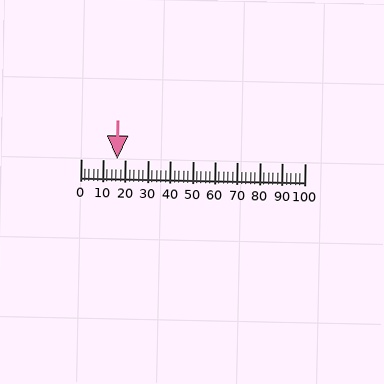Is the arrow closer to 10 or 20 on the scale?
The arrow is closer to 20.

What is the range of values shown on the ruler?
The ruler shows values from 0 to 100.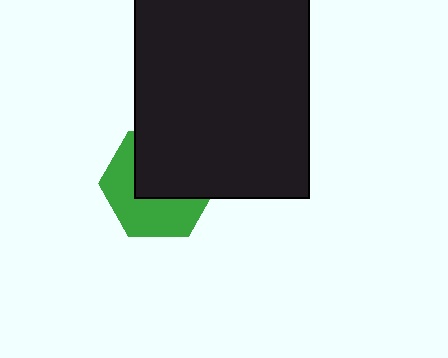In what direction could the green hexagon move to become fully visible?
The green hexagon could move down. That would shift it out from behind the black rectangle entirely.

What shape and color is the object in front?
The object in front is a black rectangle.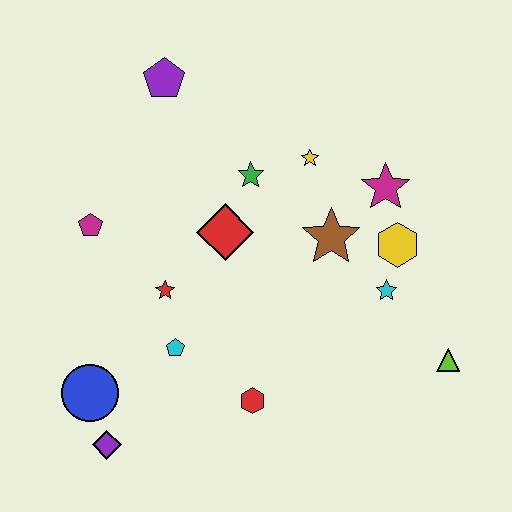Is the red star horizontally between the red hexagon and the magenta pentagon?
Yes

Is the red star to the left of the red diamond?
Yes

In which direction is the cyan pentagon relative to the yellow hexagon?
The cyan pentagon is to the left of the yellow hexagon.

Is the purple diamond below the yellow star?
Yes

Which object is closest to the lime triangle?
The cyan star is closest to the lime triangle.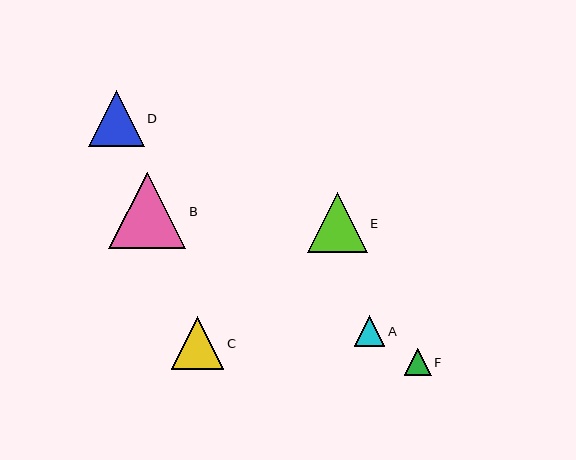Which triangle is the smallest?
Triangle F is the smallest with a size of approximately 27 pixels.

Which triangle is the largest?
Triangle B is the largest with a size of approximately 77 pixels.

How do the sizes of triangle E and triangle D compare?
Triangle E and triangle D are approximately the same size.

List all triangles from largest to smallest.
From largest to smallest: B, E, D, C, A, F.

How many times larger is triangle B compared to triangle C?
Triangle B is approximately 1.5 times the size of triangle C.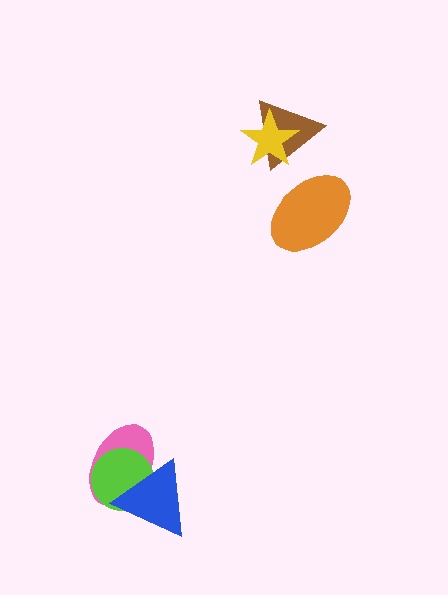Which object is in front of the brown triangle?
The yellow star is in front of the brown triangle.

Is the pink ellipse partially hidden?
Yes, it is partially covered by another shape.